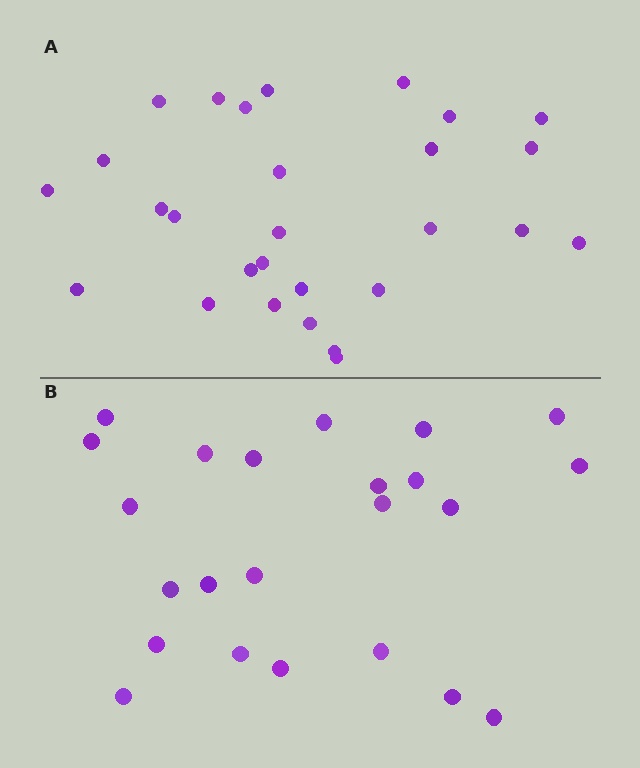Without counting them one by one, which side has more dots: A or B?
Region A (the top region) has more dots.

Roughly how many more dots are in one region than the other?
Region A has about 5 more dots than region B.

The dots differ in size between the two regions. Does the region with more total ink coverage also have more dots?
No. Region B has more total ink coverage because its dots are larger, but region A actually contains more individual dots. Total area can be misleading — the number of items is what matters here.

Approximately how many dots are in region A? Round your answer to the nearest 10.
About 30 dots. (The exact count is 28, which rounds to 30.)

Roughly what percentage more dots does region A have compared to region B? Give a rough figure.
About 20% more.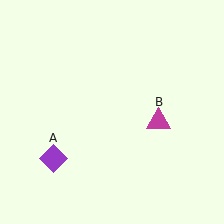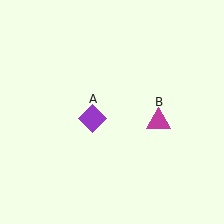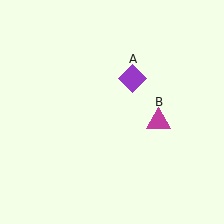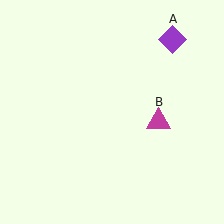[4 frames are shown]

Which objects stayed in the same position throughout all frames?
Magenta triangle (object B) remained stationary.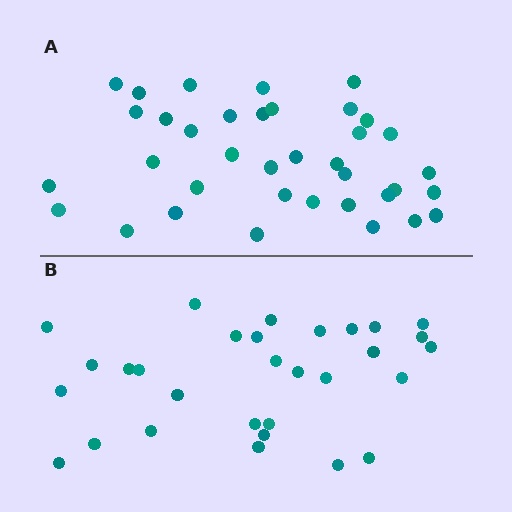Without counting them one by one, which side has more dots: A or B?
Region A (the top region) has more dots.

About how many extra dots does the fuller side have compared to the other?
Region A has roughly 8 or so more dots than region B.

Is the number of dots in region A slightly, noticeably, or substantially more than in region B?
Region A has only slightly more — the two regions are fairly close. The ratio is roughly 1.2 to 1.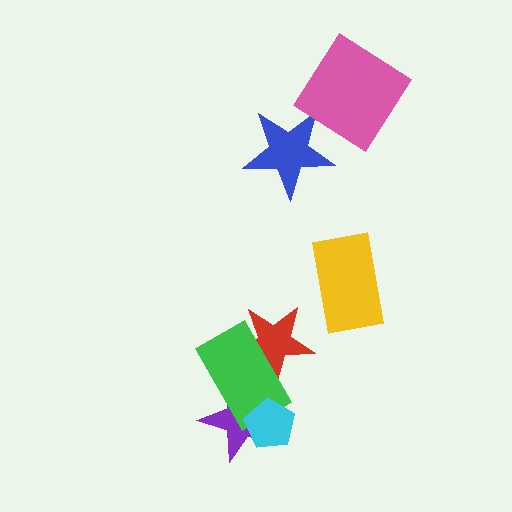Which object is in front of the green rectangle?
The cyan pentagon is in front of the green rectangle.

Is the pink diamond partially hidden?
No, no other shape covers it.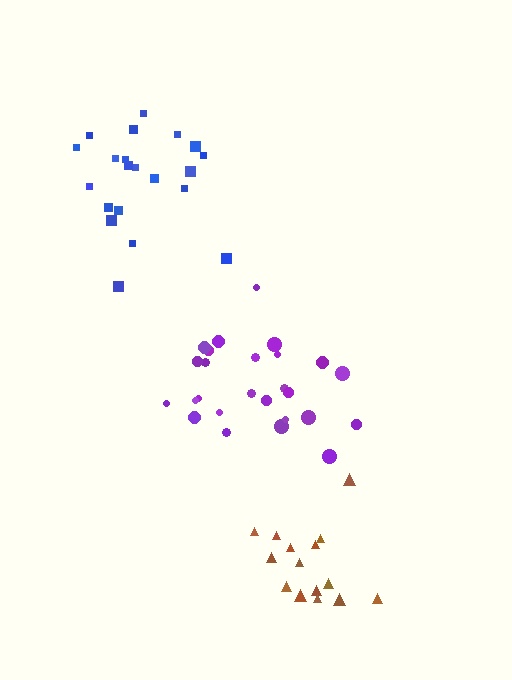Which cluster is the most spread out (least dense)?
Blue.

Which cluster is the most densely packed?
Purple.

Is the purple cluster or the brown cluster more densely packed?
Purple.